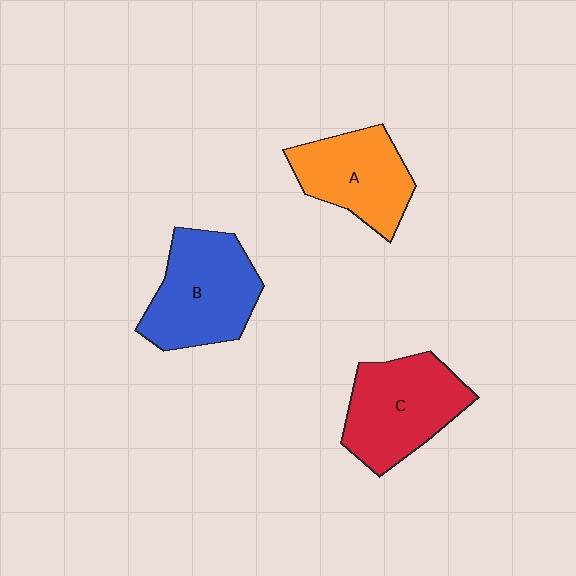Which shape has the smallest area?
Shape A (orange).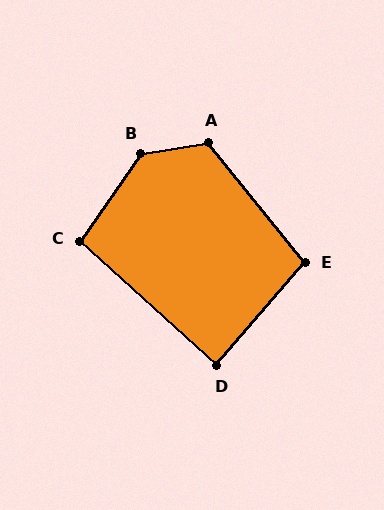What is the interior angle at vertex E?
Approximately 100 degrees (obtuse).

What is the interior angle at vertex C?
Approximately 97 degrees (obtuse).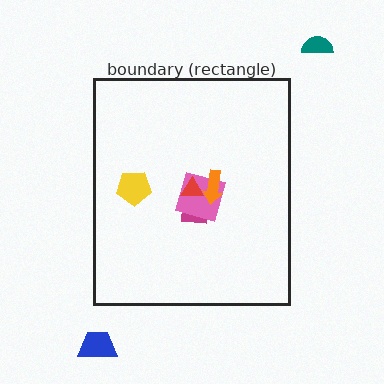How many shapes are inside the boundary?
5 inside, 2 outside.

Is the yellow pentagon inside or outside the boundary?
Inside.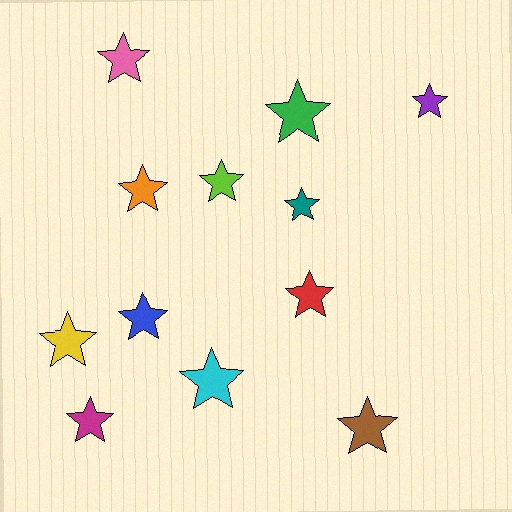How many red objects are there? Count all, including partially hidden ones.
There is 1 red object.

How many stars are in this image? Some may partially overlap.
There are 12 stars.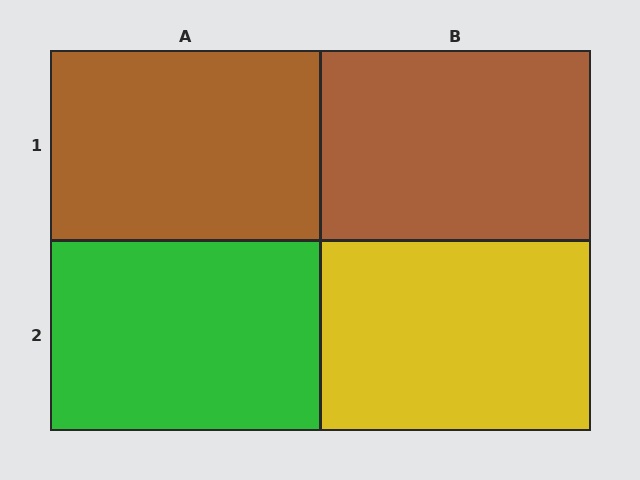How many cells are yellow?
1 cell is yellow.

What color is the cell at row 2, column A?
Green.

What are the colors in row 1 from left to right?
Brown, brown.